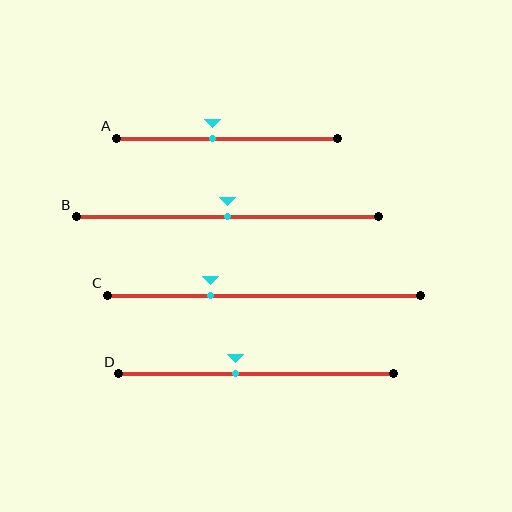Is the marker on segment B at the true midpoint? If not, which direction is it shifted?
Yes, the marker on segment B is at the true midpoint.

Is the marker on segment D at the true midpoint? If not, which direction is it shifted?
No, the marker on segment D is shifted to the left by about 7% of the segment length.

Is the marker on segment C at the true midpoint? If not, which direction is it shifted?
No, the marker on segment C is shifted to the left by about 17% of the segment length.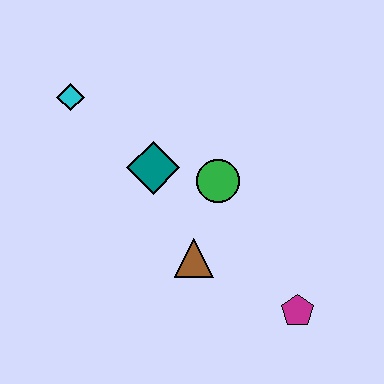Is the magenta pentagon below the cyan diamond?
Yes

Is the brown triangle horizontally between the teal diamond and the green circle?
Yes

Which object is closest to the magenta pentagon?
The brown triangle is closest to the magenta pentagon.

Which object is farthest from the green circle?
The cyan diamond is farthest from the green circle.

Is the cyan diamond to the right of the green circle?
No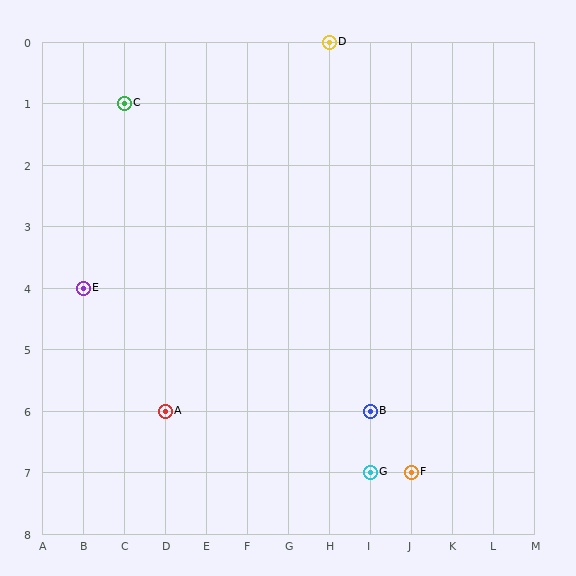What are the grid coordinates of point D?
Point D is at grid coordinates (H, 0).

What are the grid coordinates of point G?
Point G is at grid coordinates (I, 7).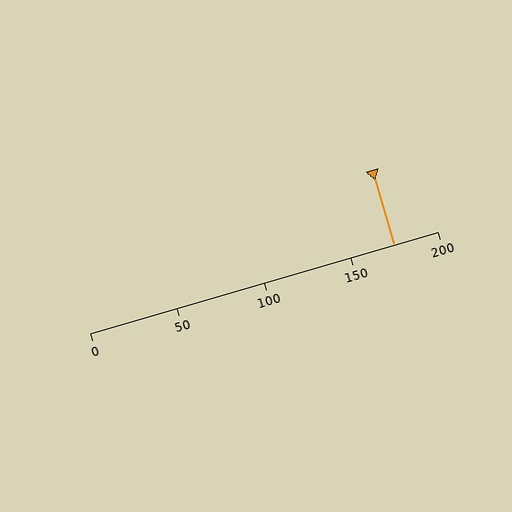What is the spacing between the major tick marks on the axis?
The major ticks are spaced 50 apart.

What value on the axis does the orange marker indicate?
The marker indicates approximately 175.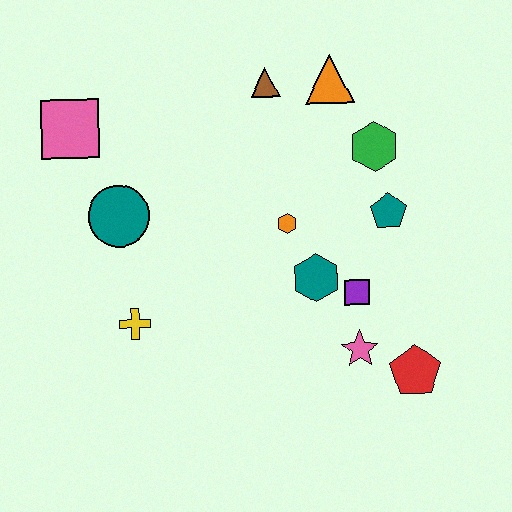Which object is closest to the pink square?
The teal circle is closest to the pink square.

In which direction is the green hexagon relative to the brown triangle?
The green hexagon is to the right of the brown triangle.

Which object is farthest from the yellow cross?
The orange triangle is farthest from the yellow cross.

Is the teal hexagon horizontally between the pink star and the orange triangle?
No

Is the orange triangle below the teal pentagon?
No